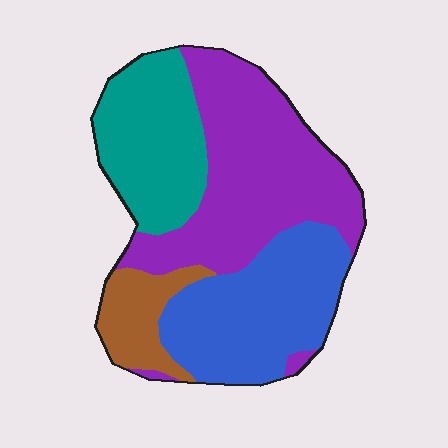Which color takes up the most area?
Purple, at roughly 40%.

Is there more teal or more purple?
Purple.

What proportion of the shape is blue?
Blue covers about 30% of the shape.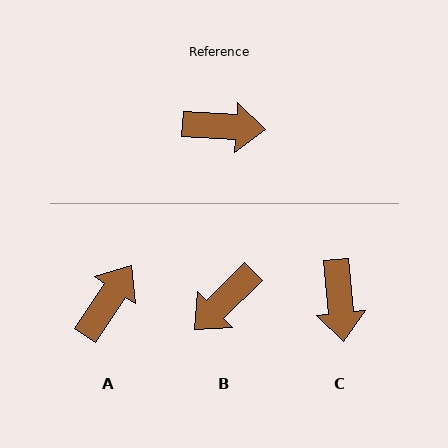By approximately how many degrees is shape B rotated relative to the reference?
Approximately 132 degrees clockwise.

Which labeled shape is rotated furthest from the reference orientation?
B, about 132 degrees away.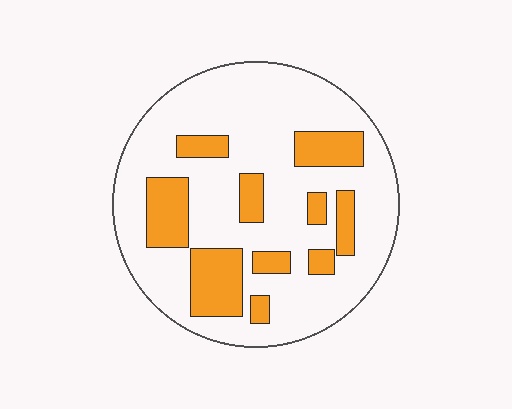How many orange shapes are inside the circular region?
10.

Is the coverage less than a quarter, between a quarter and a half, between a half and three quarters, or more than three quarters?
Less than a quarter.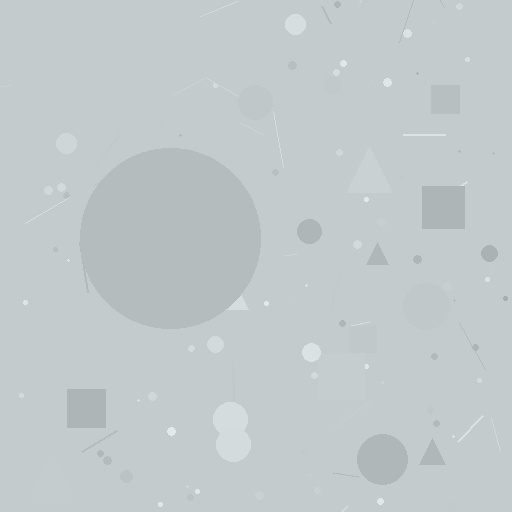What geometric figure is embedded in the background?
A circle is embedded in the background.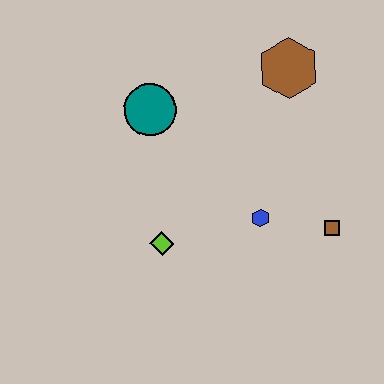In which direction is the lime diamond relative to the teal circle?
The lime diamond is below the teal circle.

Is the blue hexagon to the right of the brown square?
No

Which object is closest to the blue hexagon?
The brown square is closest to the blue hexagon.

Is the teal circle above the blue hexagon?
Yes